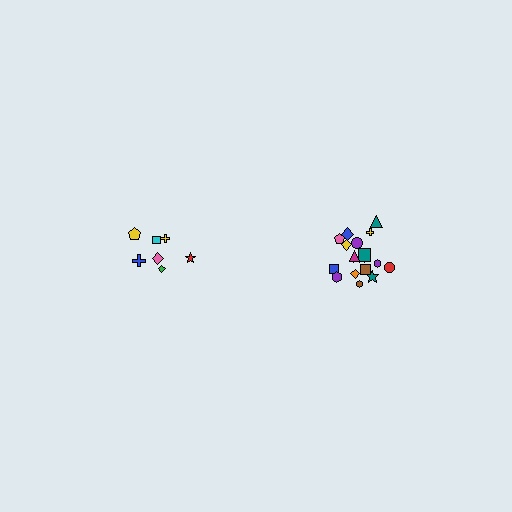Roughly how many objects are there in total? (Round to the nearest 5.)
Roughly 25 objects in total.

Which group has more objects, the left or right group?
The right group.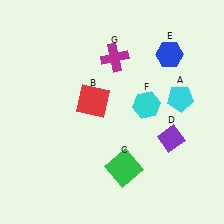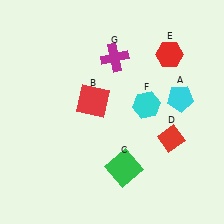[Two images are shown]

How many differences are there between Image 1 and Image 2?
There are 2 differences between the two images.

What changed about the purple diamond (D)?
In Image 1, D is purple. In Image 2, it changed to red.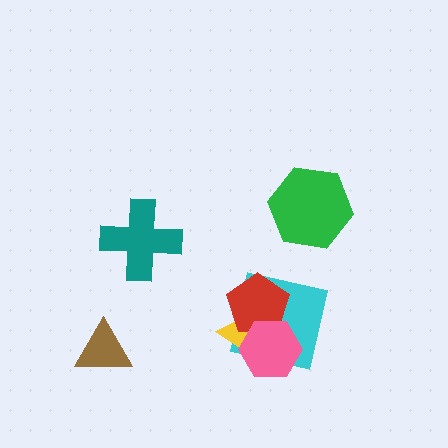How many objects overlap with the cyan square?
3 objects overlap with the cyan square.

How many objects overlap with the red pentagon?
3 objects overlap with the red pentagon.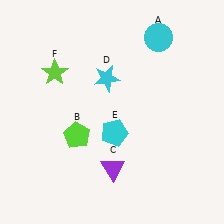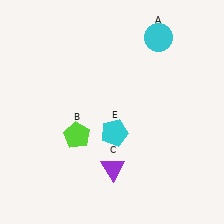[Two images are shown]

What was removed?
The lime star (F), the cyan star (D) were removed in Image 2.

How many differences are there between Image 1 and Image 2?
There are 2 differences between the two images.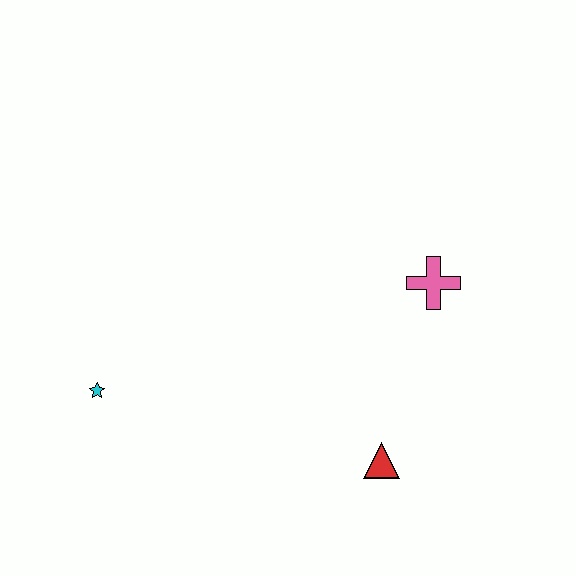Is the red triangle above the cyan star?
No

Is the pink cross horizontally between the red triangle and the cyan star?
No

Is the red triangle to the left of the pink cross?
Yes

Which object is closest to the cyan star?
The red triangle is closest to the cyan star.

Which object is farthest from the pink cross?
The cyan star is farthest from the pink cross.